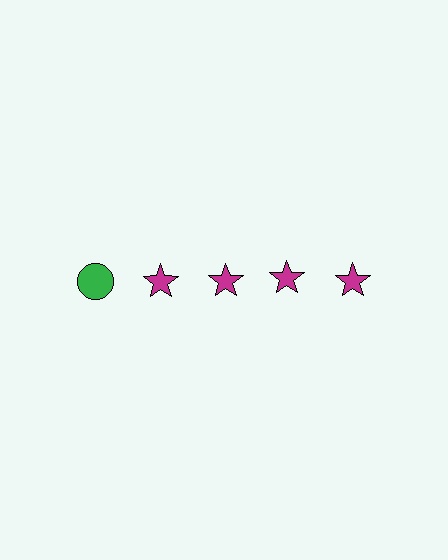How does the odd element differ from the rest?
It differs in both color (green instead of magenta) and shape (circle instead of star).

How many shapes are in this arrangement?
There are 5 shapes arranged in a grid pattern.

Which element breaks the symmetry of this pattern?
The green circle in the top row, leftmost column breaks the symmetry. All other shapes are magenta stars.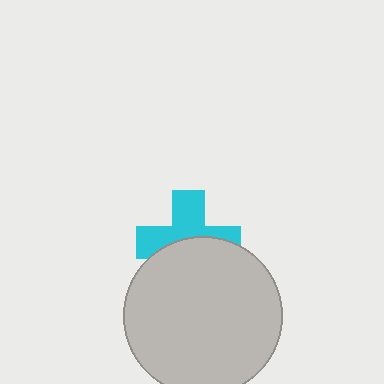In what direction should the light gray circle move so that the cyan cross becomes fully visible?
The light gray circle should move down. That is the shortest direction to clear the overlap and leave the cyan cross fully visible.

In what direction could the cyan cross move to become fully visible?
The cyan cross could move up. That would shift it out from behind the light gray circle entirely.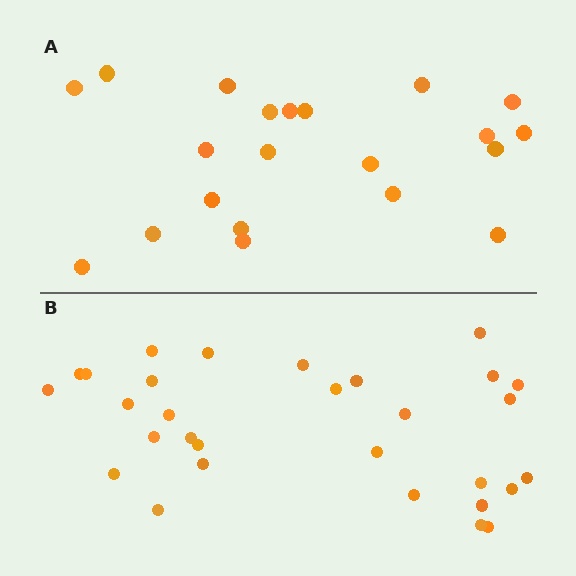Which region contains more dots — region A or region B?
Region B (the bottom region) has more dots.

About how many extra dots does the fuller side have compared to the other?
Region B has roughly 8 or so more dots than region A.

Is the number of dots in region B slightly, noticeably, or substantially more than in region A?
Region B has noticeably more, but not dramatically so. The ratio is roughly 1.4 to 1.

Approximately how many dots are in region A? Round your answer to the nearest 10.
About 20 dots. (The exact count is 21, which rounds to 20.)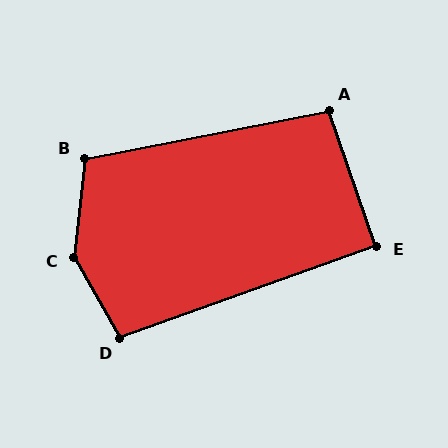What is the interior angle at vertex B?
Approximately 107 degrees (obtuse).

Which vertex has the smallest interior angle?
E, at approximately 90 degrees.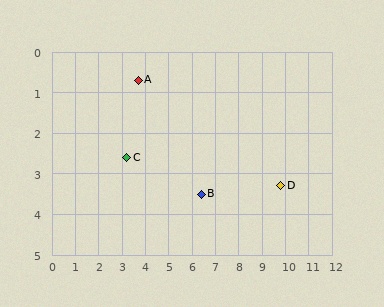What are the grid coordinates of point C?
Point C is at approximately (3.2, 2.6).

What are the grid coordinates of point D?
Point D is at approximately (9.8, 3.3).